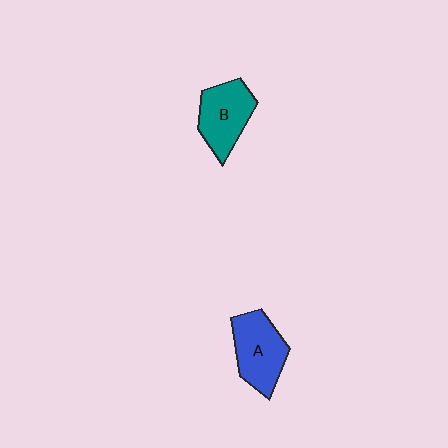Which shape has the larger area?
Shape A (blue).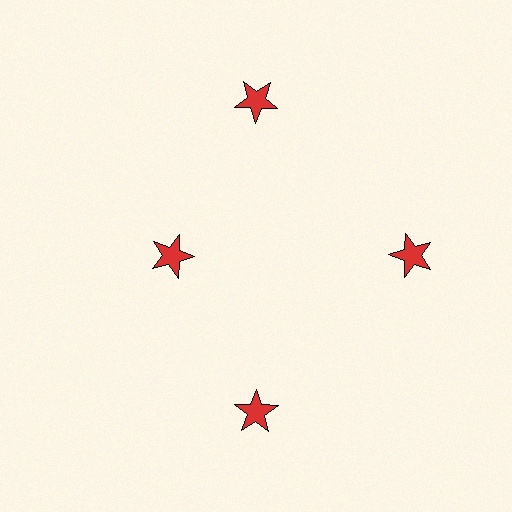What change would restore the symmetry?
The symmetry would be restored by moving it outward, back onto the ring so that all 4 stars sit at equal angles and equal distance from the center.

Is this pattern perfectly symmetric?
No. The 4 red stars are arranged in a ring, but one element near the 9 o'clock position is pulled inward toward the center, breaking the 4-fold rotational symmetry.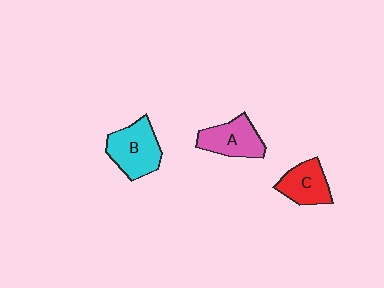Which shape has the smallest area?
Shape C (red).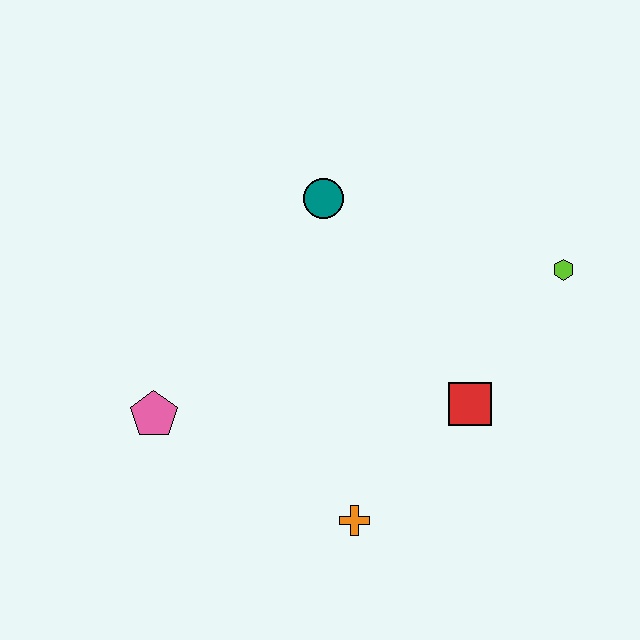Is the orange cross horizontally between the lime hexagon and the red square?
No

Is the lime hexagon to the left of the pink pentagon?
No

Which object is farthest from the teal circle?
The orange cross is farthest from the teal circle.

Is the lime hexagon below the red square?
No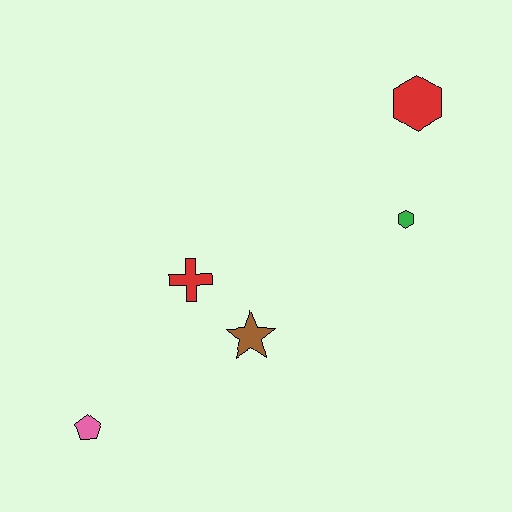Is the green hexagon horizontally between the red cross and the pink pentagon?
No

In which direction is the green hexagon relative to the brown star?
The green hexagon is to the right of the brown star.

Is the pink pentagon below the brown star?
Yes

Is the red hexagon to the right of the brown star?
Yes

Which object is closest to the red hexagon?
The green hexagon is closest to the red hexagon.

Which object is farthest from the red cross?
The red hexagon is farthest from the red cross.